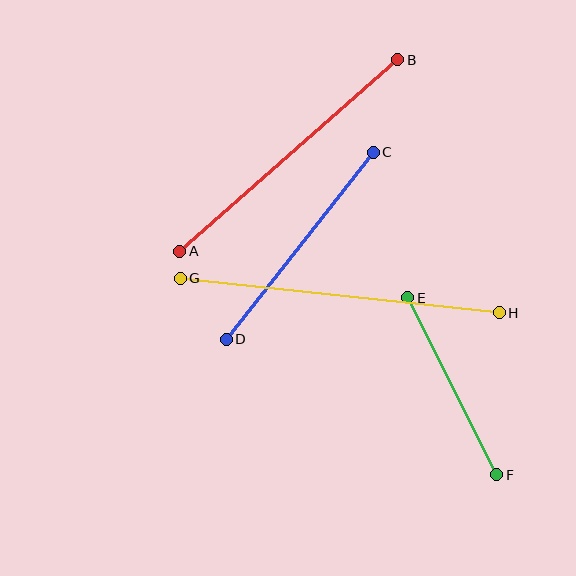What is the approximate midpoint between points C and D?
The midpoint is at approximately (300, 246) pixels.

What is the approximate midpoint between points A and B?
The midpoint is at approximately (289, 156) pixels.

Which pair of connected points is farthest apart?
Points G and H are farthest apart.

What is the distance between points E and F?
The distance is approximately 198 pixels.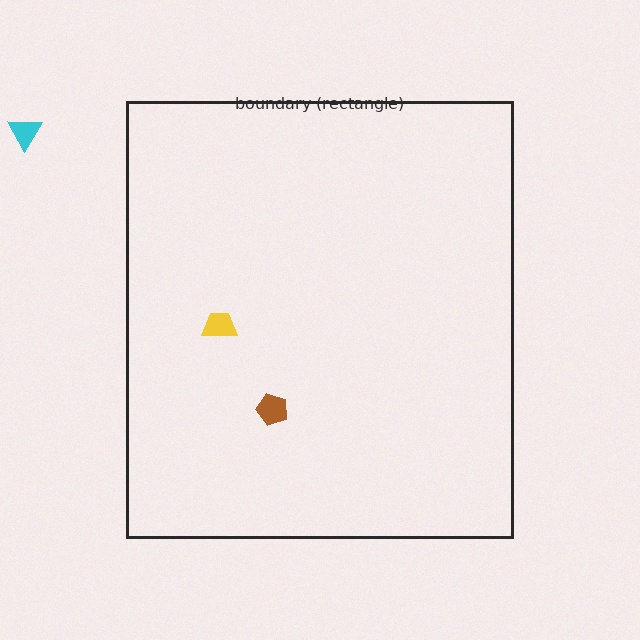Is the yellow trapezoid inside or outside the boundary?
Inside.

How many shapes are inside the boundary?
2 inside, 1 outside.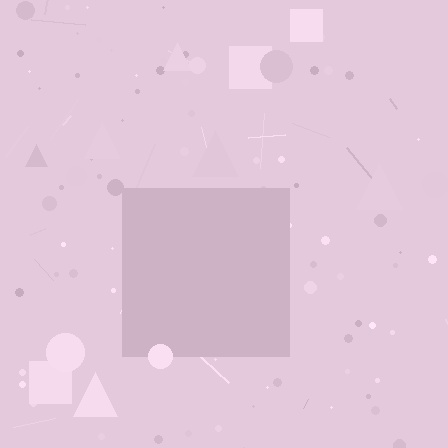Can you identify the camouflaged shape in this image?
The camouflaged shape is a square.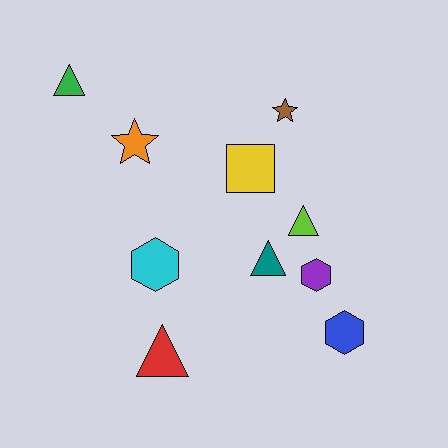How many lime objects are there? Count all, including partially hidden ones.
There is 1 lime object.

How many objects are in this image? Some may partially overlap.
There are 10 objects.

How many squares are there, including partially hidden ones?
There is 1 square.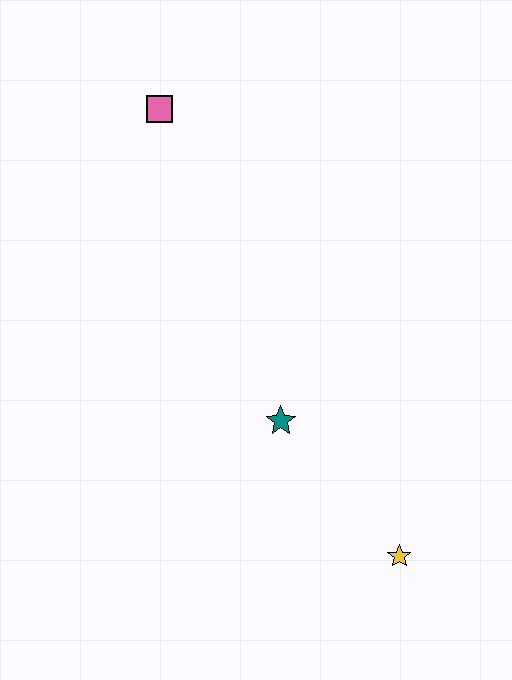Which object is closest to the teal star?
The yellow star is closest to the teal star.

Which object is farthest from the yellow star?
The pink square is farthest from the yellow star.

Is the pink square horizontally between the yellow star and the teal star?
No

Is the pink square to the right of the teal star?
No